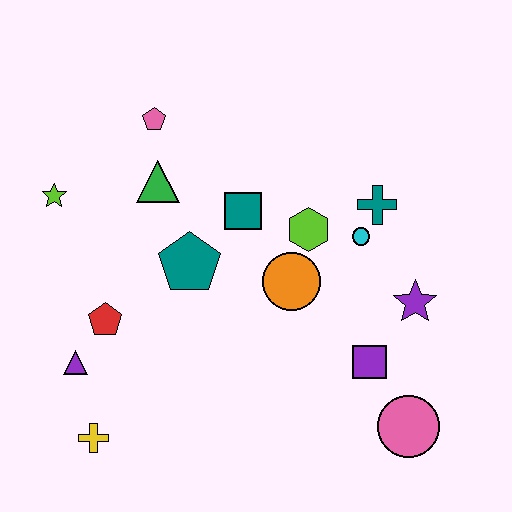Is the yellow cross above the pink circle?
No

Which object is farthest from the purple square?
The lime star is farthest from the purple square.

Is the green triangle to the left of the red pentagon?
No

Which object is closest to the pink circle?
The purple square is closest to the pink circle.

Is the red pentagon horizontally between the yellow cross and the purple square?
Yes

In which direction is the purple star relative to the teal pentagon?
The purple star is to the right of the teal pentagon.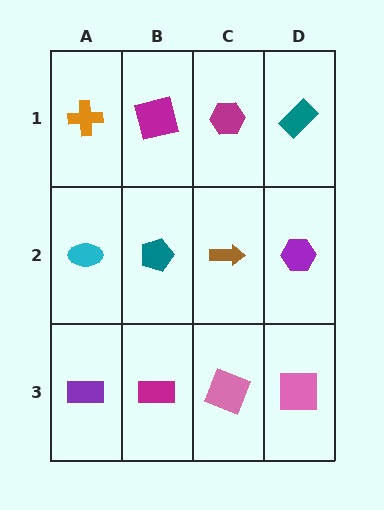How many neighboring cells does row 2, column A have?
3.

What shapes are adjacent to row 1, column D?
A purple hexagon (row 2, column D), a magenta hexagon (row 1, column C).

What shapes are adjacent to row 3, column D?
A purple hexagon (row 2, column D), a pink square (row 3, column C).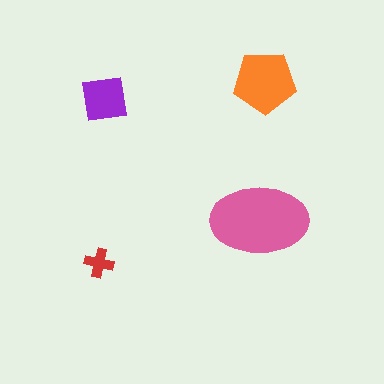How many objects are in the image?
There are 4 objects in the image.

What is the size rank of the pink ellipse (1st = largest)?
1st.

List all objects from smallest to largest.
The red cross, the purple square, the orange pentagon, the pink ellipse.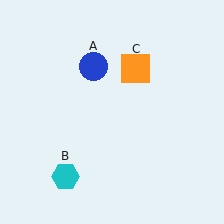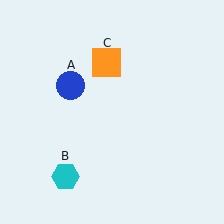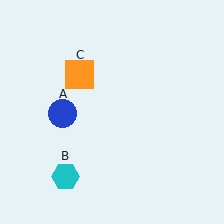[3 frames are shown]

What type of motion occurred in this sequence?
The blue circle (object A), orange square (object C) rotated counterclockwise around the center of the scene.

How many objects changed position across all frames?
2 objects changed position: blue circle (object A), orange square (object C).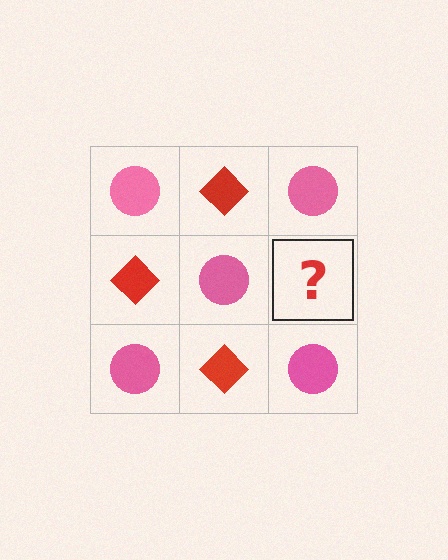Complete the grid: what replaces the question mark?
The question mark should be replaced with a red diamond.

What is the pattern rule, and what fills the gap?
The rule is that it alternates pink circle and red diamond in a checkerboard pattern. The gap should be filled with a red diamond.